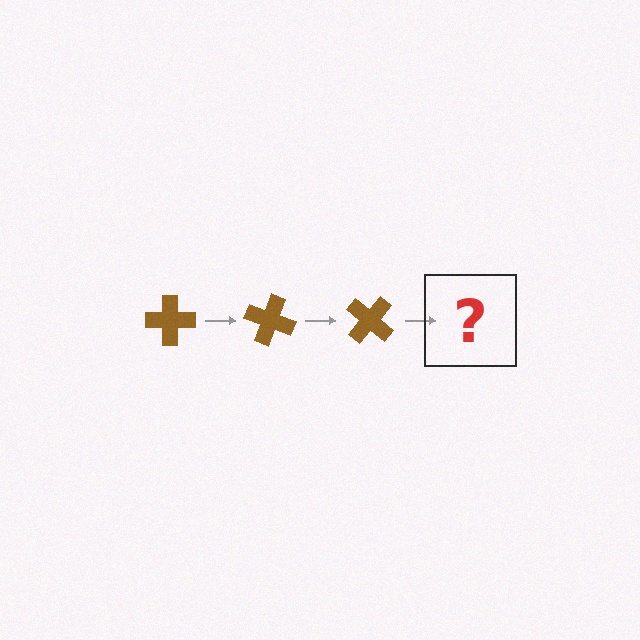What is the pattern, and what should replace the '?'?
The pattern is that the cross rotates 20 degrees each step. The '?' should be a brown cross rotated 60 degrees.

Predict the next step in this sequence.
The next step is a brown cross rotated 60 degrees.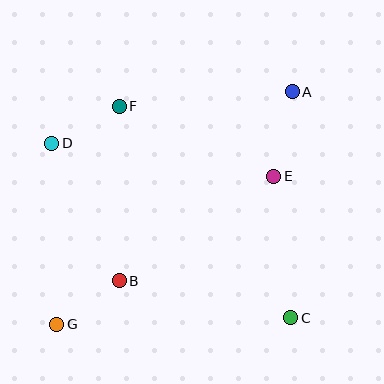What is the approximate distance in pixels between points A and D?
The distance between A and D is approximately 246 pixels.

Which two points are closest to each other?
Points B and G are closest to each other.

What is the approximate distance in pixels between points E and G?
The distance between E and G is approximately 263 pixels.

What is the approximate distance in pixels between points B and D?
The distance between B and D is approximately 153 pixels.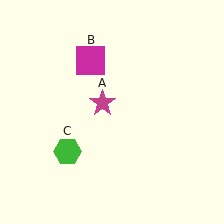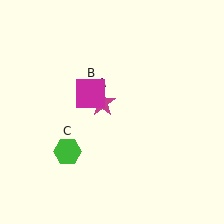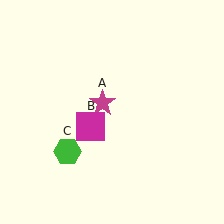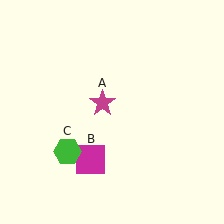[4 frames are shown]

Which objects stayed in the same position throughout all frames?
Magenta star (object A) and green hexagon (object C) remained stationary.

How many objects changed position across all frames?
1 object changed position: magenta square (object B).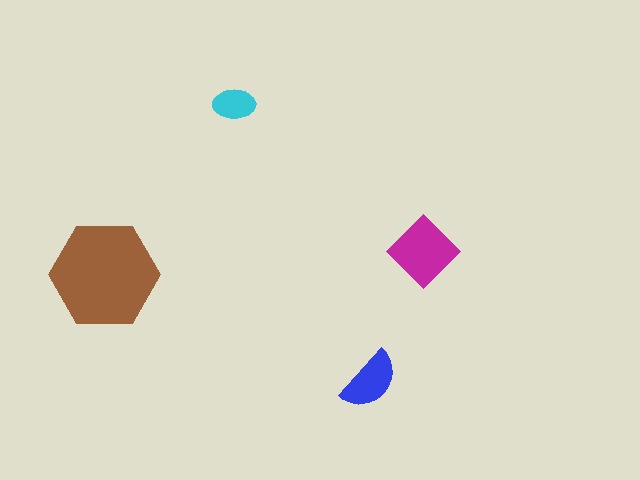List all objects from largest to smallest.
The brown hexagon, the magenta diamond, the blue semicircle, the cyan ellipse.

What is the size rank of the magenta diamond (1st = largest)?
2nd.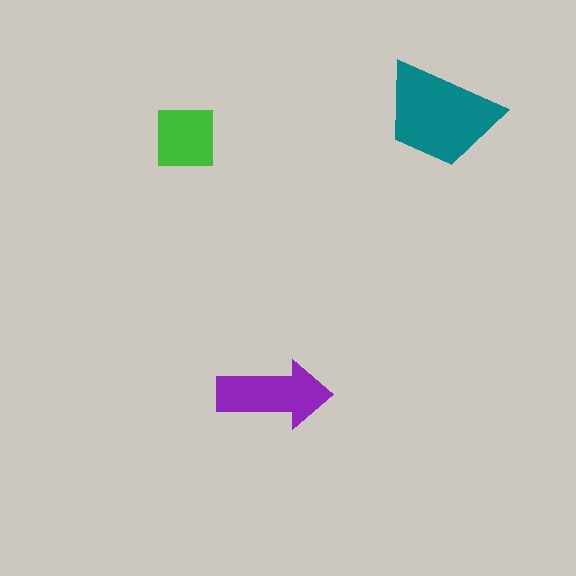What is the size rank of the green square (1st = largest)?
3rd.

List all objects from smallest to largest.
The green square, the purple arrow, the teal trapezoid.